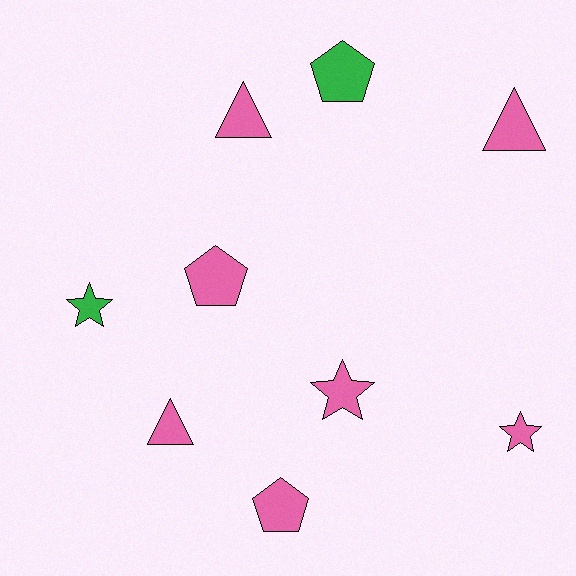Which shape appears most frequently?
Triangle, with 3 objects.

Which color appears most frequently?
Pink, with 7 objects.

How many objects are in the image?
There are 9 objects.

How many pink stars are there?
There are 2 pink stars.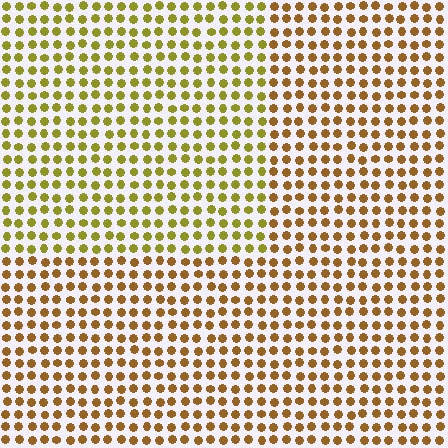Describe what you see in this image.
The image is filled with small brown elements in a uniform arrangement. A rectangle-shaped region is visible where the elements are tinted to a slightly different hue, forming a subtle color boundary.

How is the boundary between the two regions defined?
The boundary is defined purely by a slight shift in hue (about 30 degrees). Spacing, size, and orientation are identical on both sides.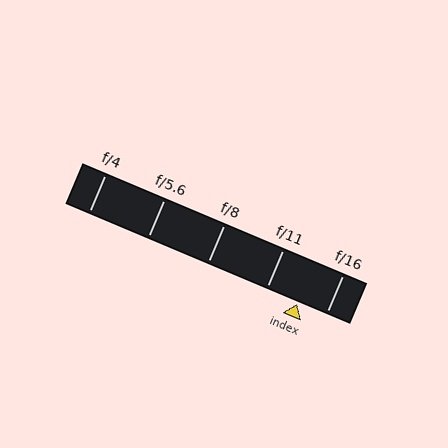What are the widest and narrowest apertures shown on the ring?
The widest aperture shown is f/4 and the narrowest is f/16.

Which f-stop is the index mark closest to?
The index mark is closest to f/16.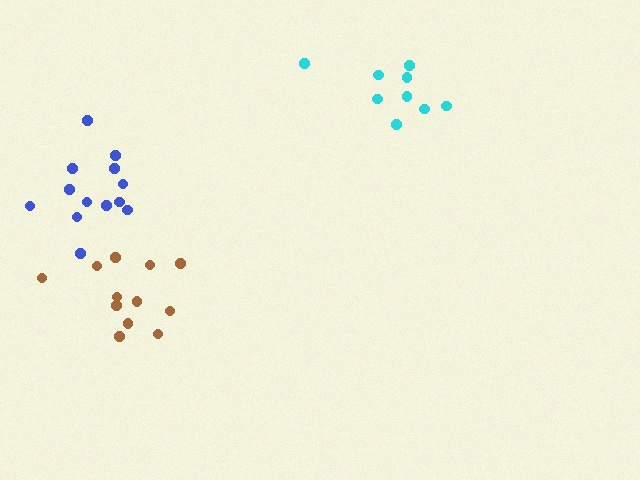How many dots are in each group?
Group 1: 12 dots, Group 2: 13 dots, Group 3: 9 dots (34 total).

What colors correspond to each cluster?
The clusters are colored: brown, blue, cyan.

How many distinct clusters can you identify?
There are 3 distinct clusters.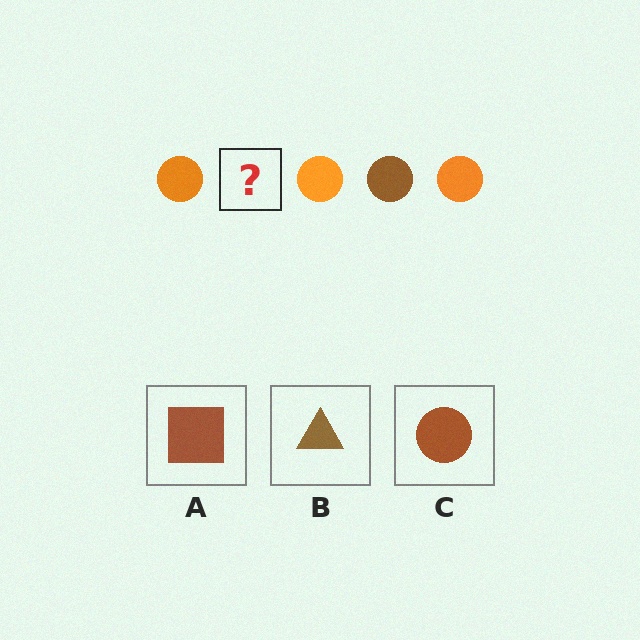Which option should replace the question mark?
Option C.